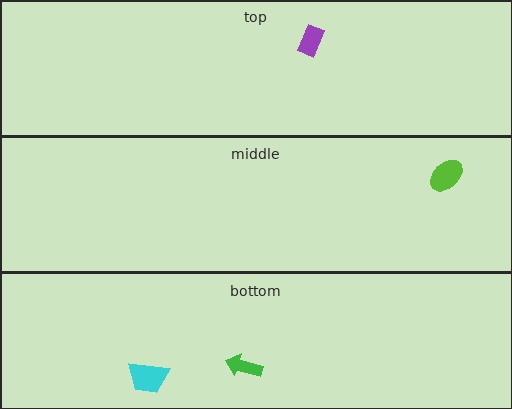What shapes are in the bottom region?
The cyan trapezoid, the green arrow.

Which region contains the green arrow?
The bottom region.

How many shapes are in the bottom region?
2.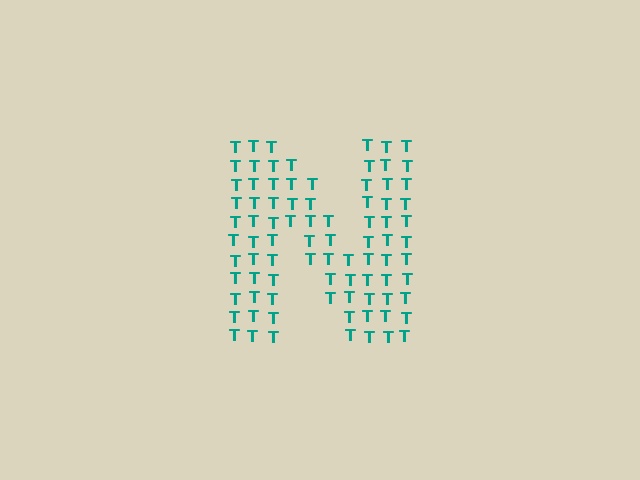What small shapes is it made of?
It is made of small letter T's.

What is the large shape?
The large shape is the letter N.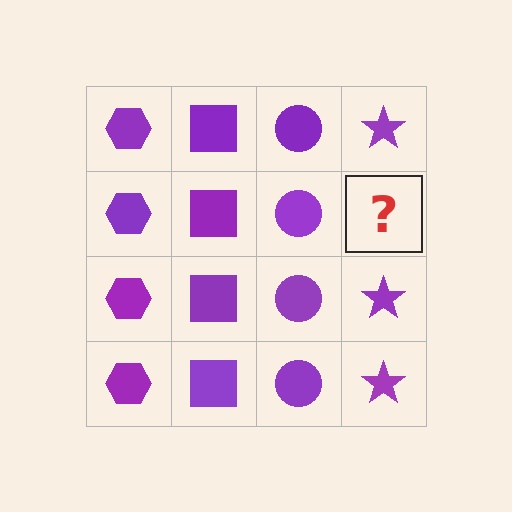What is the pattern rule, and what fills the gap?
The rule is that each column has a consistent shape. The gap should be filled with a purple star.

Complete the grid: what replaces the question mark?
The question mark should be replaced with a purple star.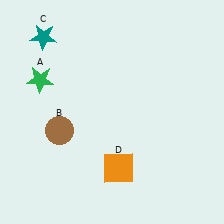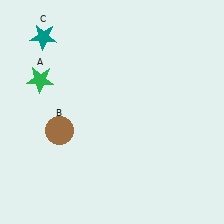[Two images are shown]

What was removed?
The orange square (D) was removed in Image 2.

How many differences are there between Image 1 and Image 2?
There is 1 difference between the two images.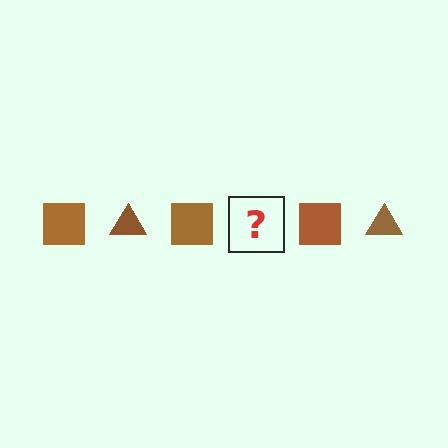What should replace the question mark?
The question mark should be replaced with a brown triangle.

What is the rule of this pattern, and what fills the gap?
The rule is that the pattern cycles through square, triangle shapes in brown. The gap should be filled with a brown triangle.